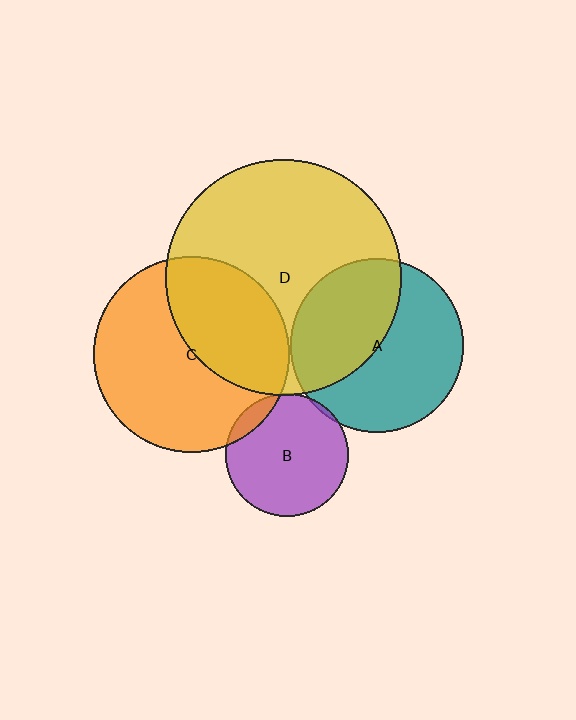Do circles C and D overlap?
Yes.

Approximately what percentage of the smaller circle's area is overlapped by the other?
Approximately 40%.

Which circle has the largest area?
Circle D (yellow).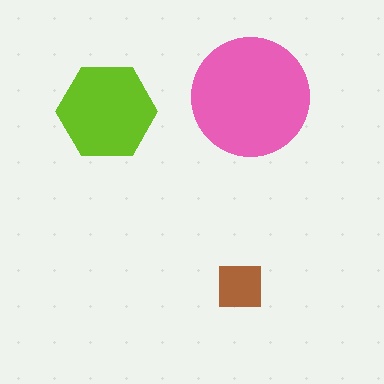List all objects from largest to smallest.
The pink circle, the lime hexagon, the brown square.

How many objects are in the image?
There are 3 objects in the image.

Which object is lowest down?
The brown square is bottommost.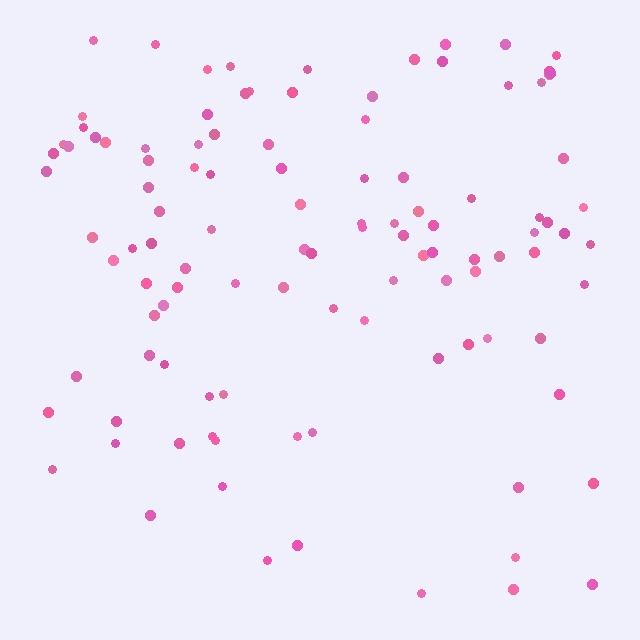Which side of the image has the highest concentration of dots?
The top.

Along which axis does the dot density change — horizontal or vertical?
Vertical.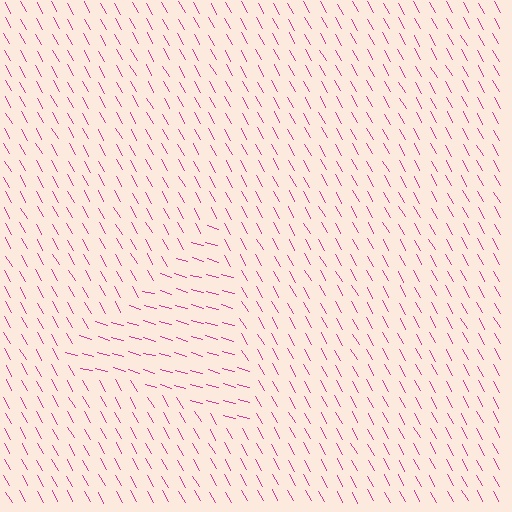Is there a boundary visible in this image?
Yes, there is a texture boundary formed by a change in line orientation.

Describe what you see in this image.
The image is filled with small magenta line segments. A triangle region in the image has lines oriented differently from the surrounding lines, creating a visible texture boundary.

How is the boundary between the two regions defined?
The boundary is defined purely by a change in line orientation (approximately 45 degrees difference). All lines are the same color and thickness.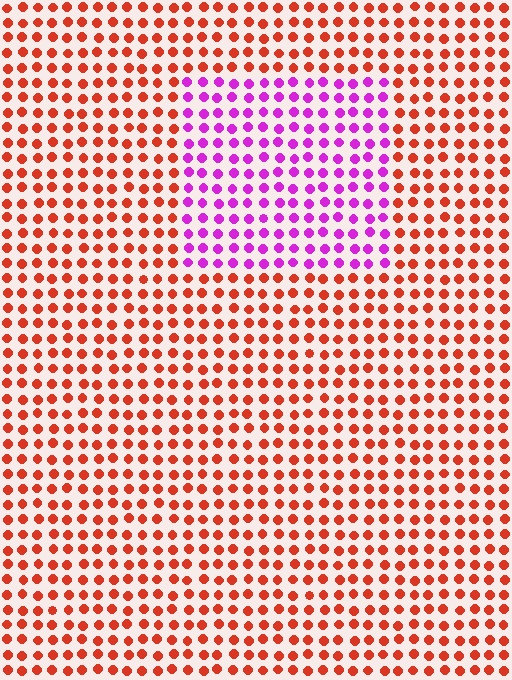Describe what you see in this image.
The image is filled with small red elements in a uniform arrangement. A rectangle-shaped region is visible where the elements are tinted to a slightly different hue, forming a subtle color boundary.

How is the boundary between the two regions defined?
The boundary is defined purely by a slight shift in hue (about 68 degrees). Spacing, size, and orientation are identical on both sides.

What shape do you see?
I see a rectangle.